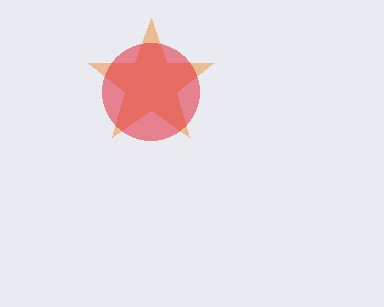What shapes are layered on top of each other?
The layered shapes are: an orange star, a red circle.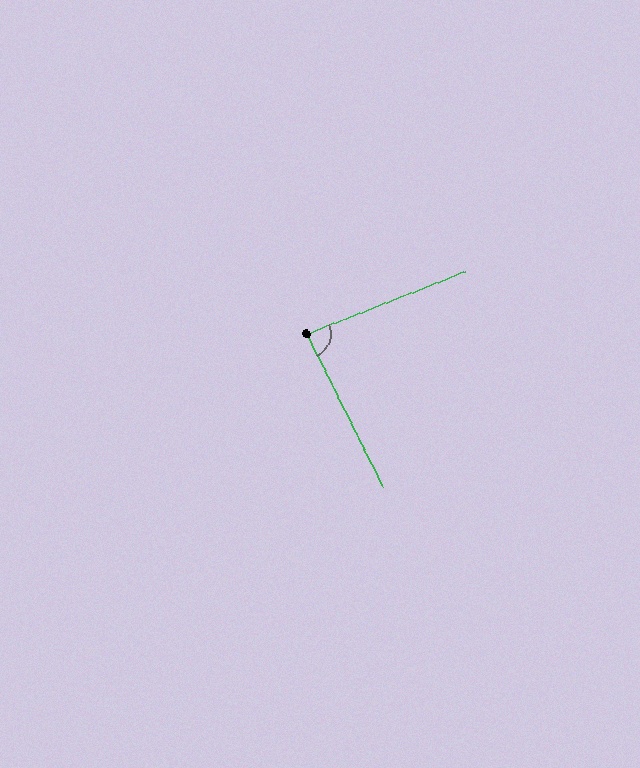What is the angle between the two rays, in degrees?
Approximately 85 degrees.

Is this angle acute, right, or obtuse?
It is approximately a right angle.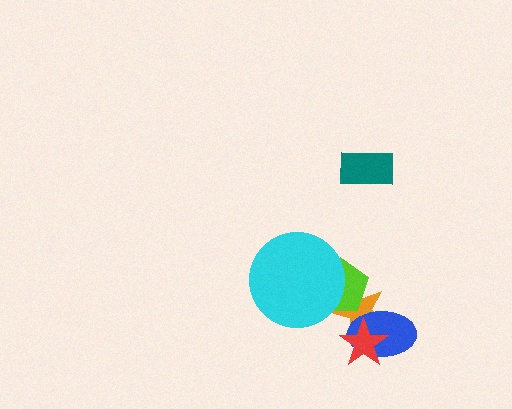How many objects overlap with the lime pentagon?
2 objects overlap with the lime pentagon.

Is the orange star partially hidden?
Yes, it is partially covered by another shape.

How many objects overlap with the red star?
2 objects overlap with the red star.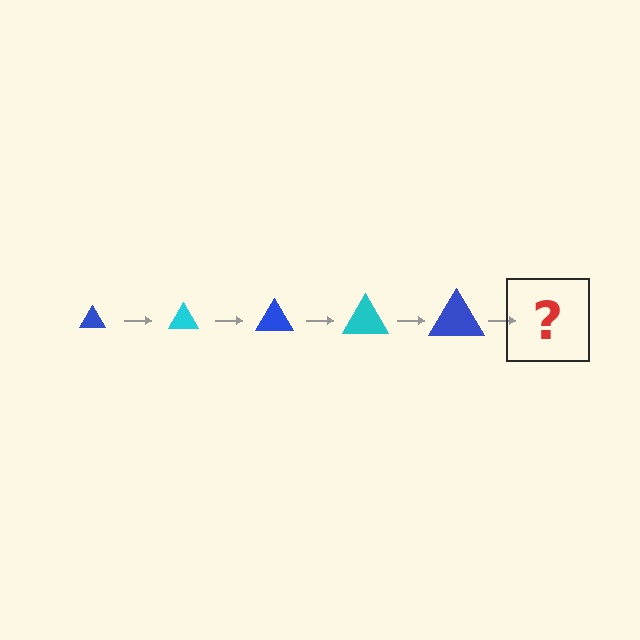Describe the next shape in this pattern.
It should be a cyan triangle, larger than the previous one.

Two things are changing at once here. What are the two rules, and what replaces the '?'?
The two rules are that the triangle grows larger each step and the color cycles through blue and cyan. The '?' should be a cyan triangle, larger than the previous one.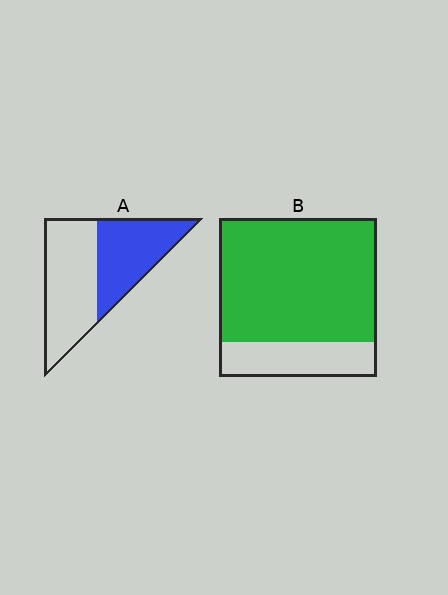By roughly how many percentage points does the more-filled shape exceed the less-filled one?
By roughly 35 percentage points (B over A).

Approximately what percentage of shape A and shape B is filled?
A is approximately 45% and B is approximately 80%.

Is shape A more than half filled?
No.